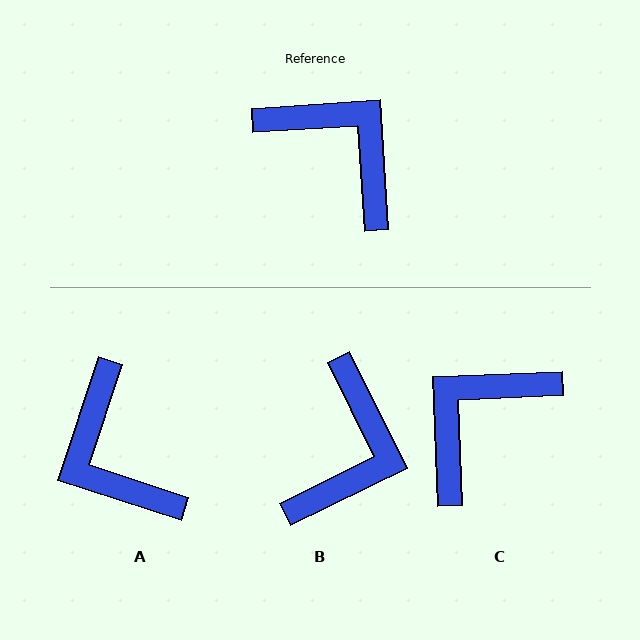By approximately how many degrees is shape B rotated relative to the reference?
Approximately 67 degrees clockwise.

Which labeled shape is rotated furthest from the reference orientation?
A, about 158 degrees away.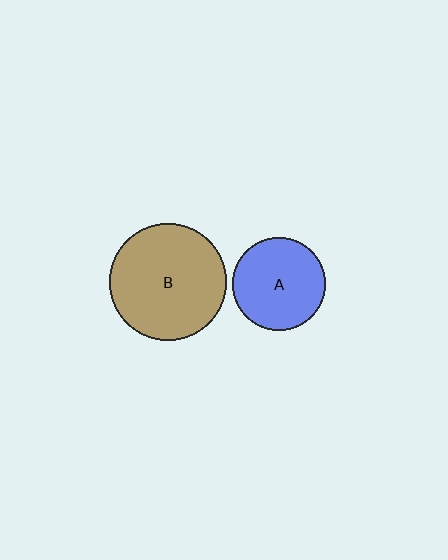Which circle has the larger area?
Circle B (brown).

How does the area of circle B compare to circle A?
Approximately 1.6 times.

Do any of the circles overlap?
No, none of the circles overlap.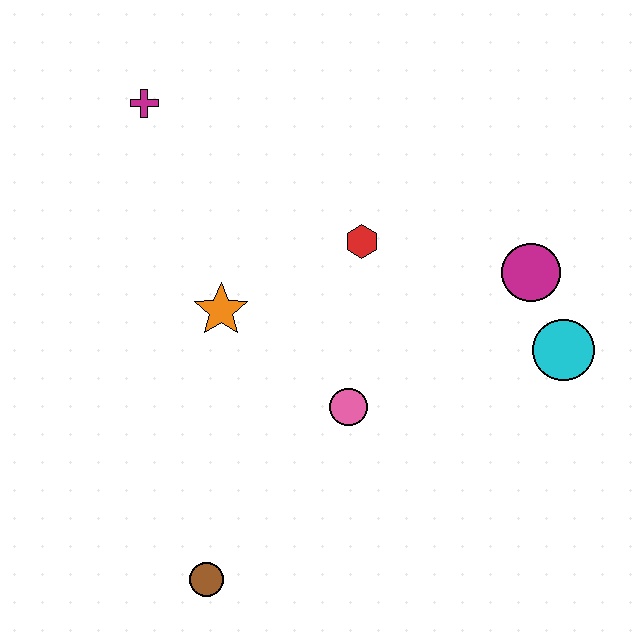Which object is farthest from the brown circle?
The magenta cross is farthest from the brown circle.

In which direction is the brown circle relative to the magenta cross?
The brown circle is below the magenta cross.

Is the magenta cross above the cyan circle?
Yes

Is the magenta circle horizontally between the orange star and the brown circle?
No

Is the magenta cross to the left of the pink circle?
Yes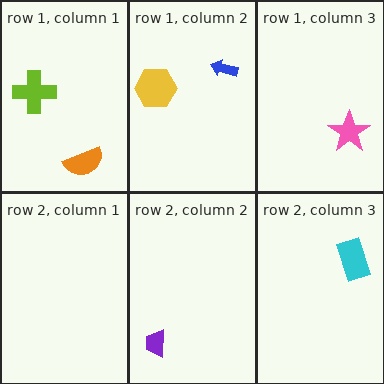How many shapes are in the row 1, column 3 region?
1.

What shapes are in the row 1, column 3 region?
The pink star.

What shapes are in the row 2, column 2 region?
The purple trapezoid.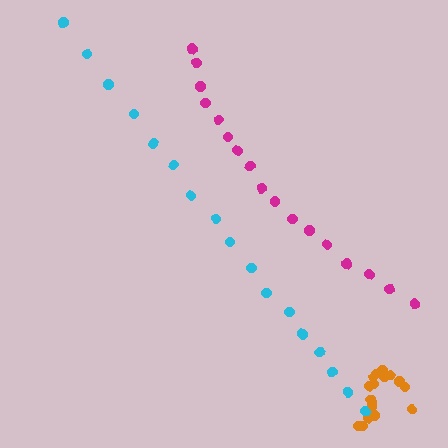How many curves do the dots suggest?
There are 3 distinct paths.